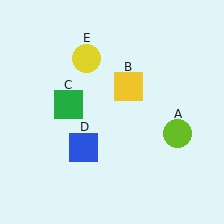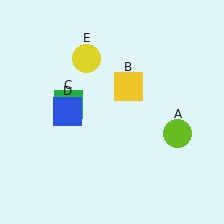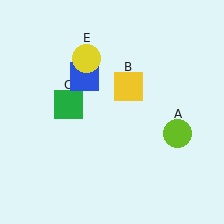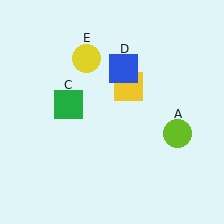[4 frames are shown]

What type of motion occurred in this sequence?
The blue square (object D) rotated clockwise around the center of the scene.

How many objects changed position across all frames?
1 object changed position: blue square (object D).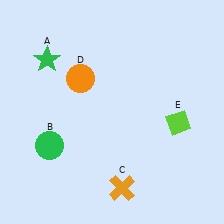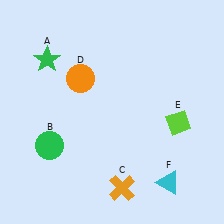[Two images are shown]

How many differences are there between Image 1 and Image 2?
There is 1 difference between the two images.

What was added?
A cyan triangle (F) was added in Image 2.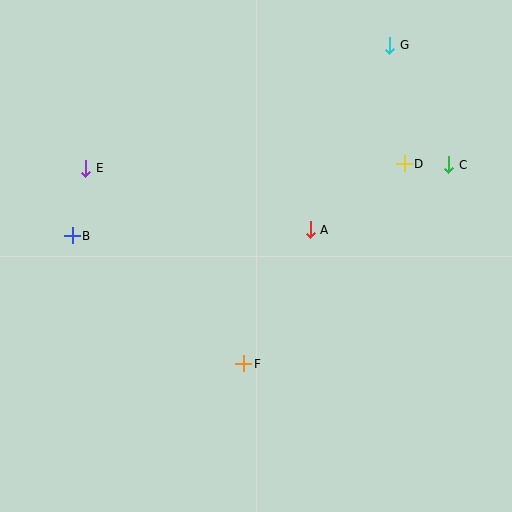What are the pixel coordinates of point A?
Point A is at (310, 230).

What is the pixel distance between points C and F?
The distance between C and F is 286 pixels.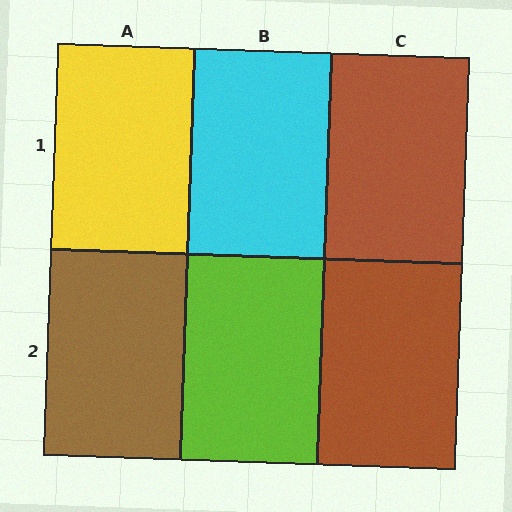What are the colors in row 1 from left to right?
Yellow, cyan, brown.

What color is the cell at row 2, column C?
Brown.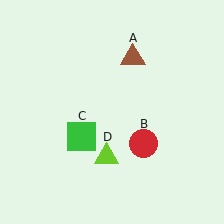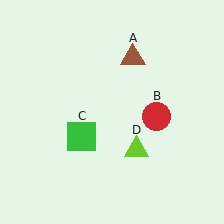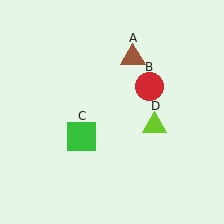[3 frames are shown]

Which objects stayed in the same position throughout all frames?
Brown triangle (object A) and green square (object C) remained stationary.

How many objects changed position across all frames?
2 objects changed position: red circle (object B), lime triangle (object D).